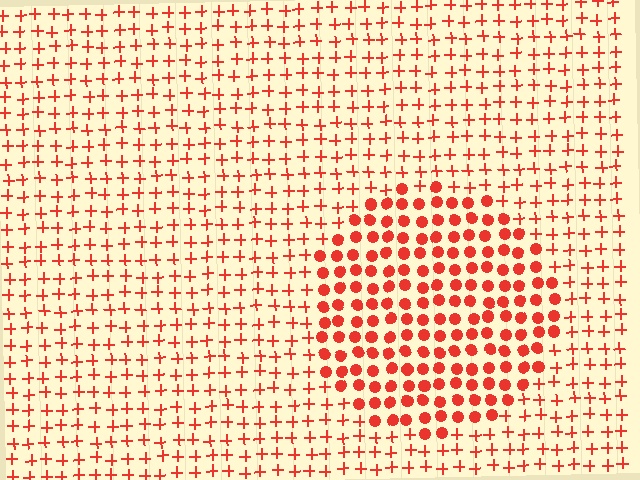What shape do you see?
I see a circle.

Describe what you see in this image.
The image is filled with small red elements arranged in a uniform grid. A circle-shaped region contains circles, while the surrounding area contains plus signs. The boundary is defined purely by the change in element shape.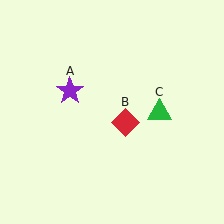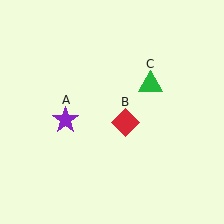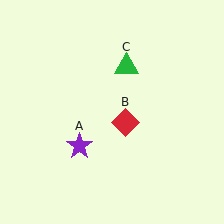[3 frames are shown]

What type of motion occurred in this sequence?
The purple star (object A), green triangle (object C) rotated counterclockwise around the center of the scene.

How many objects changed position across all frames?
2 objects changed position: purple star (object A), green triangle (object C).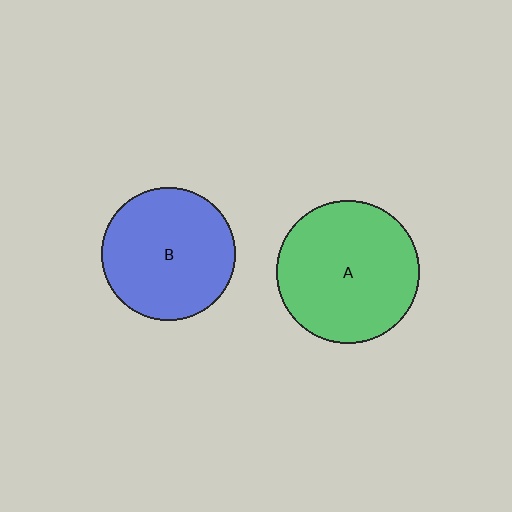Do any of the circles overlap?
No, none of the circles overlap.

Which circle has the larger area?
Circle A (green).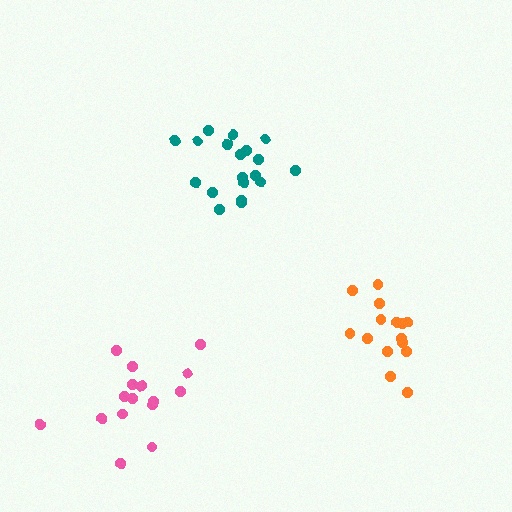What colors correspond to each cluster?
The clusters are colored: pink, teal, orange.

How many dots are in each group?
Group 1: 16 dots, Group 2: 19 dots, Group 3: 15 dots (50 total).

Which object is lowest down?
The pink cluster is bottommost.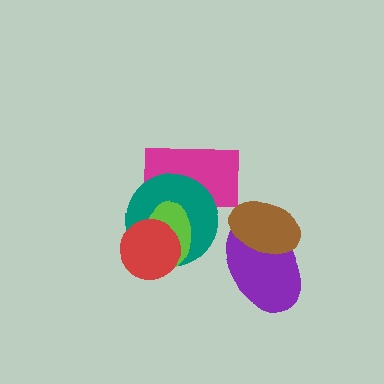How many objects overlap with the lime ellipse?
3 objects overlap with the lime ellipse.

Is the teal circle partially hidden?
Yes, it is partially covered by another shape.